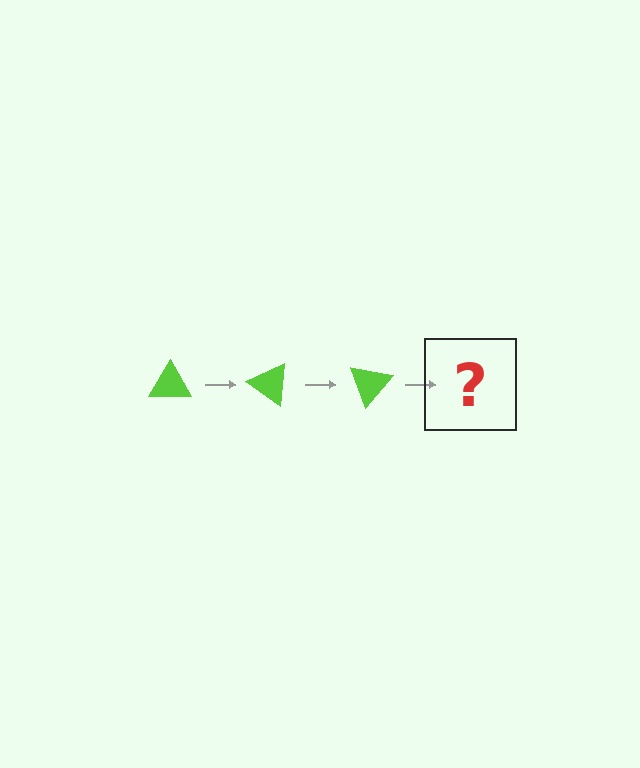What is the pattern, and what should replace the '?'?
The pattern is that the triangle rotates 35 degrees each step. The '?' should be a lime triangle rotated 105 degrees.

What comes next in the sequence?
The next element should be a lime triangle rotated 105 degrees.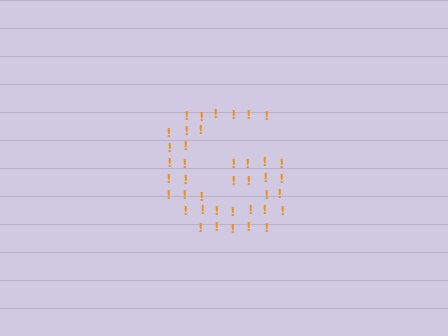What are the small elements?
The small elements are exclamation marks.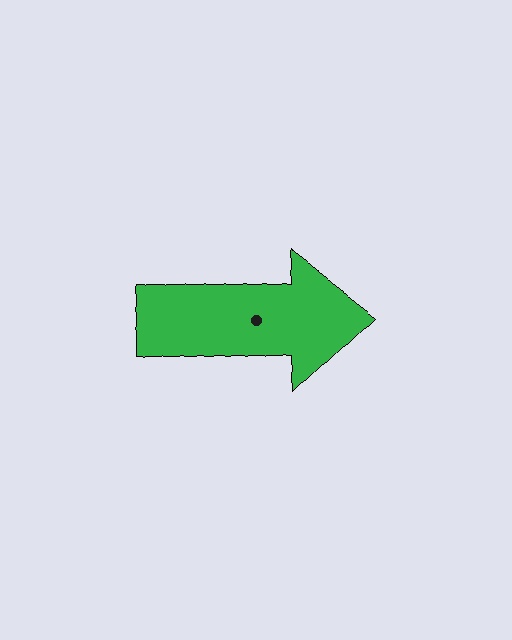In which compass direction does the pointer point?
East.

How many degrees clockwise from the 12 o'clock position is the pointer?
Approximately 87 degrees.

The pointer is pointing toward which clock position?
Roughly 3 o'clock.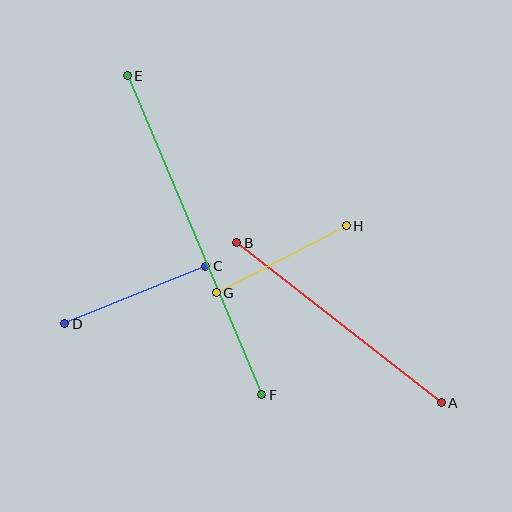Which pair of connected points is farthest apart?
Points E and F are farthest apart.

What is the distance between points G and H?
The distance is approximately 146 pixels.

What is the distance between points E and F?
The distance is approximately 346 pixels.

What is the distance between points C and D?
The distance is approximately 152 pixels.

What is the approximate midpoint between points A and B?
The midpoint is at approximately (339, 323) pixels.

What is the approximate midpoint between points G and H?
The midpoint is at approximately (281, 259) pixels.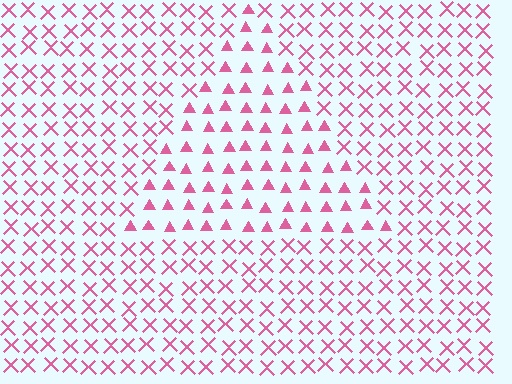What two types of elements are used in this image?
The image uses triangles inside the triangle region and X marks outside it.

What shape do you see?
I see a triangle.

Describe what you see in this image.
The image is filled with small pink elements arranged in a uniform grid. A triangle-shaped region contains triangles, while the surrounding area contains X marks. The boundary is defined purely by the change in element shape.